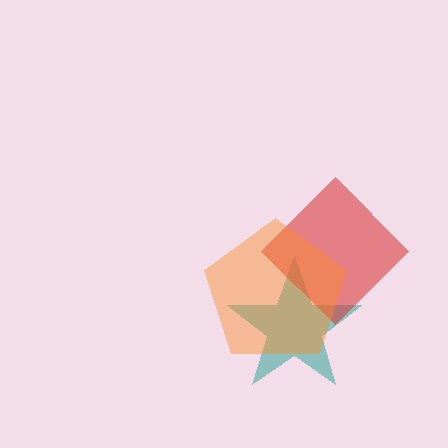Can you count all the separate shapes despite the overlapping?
Yes, there are 3 separate shapes.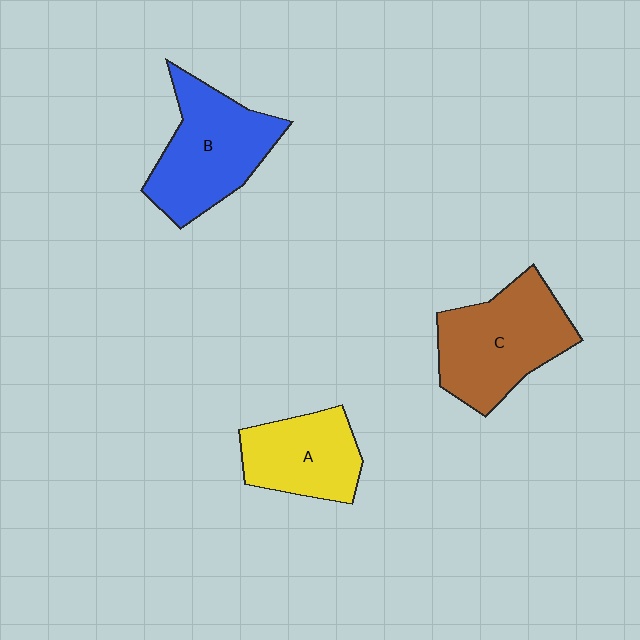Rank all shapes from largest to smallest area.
From largest to smallest: C (brown), B (blue), A (yellow).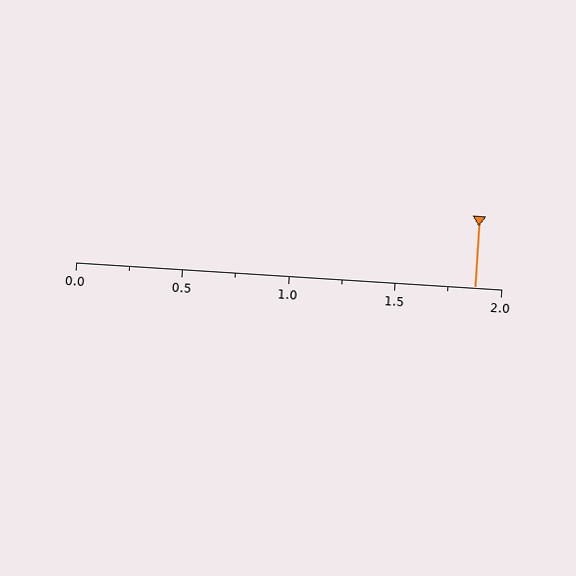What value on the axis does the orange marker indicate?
The marker indicates approximately 1.88.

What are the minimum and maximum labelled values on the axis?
The axis runs from 0.0 to 2.0.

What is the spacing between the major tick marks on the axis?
The major ticks are spaced 0.5 apart.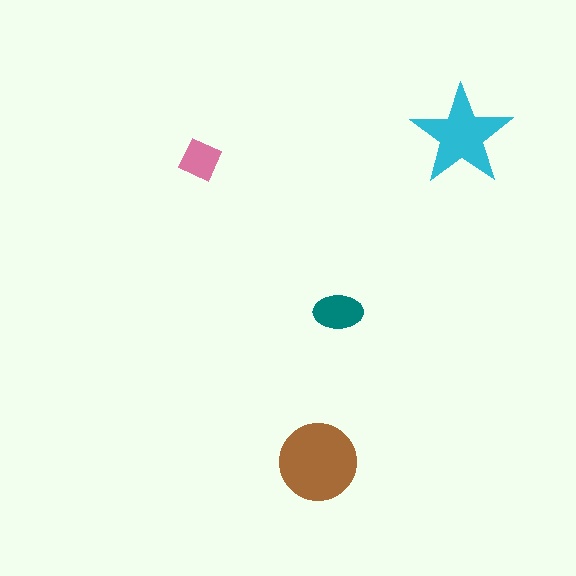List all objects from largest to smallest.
The brown circle, the cyan star, the teal ellipse, the pink square.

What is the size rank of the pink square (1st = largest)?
4th.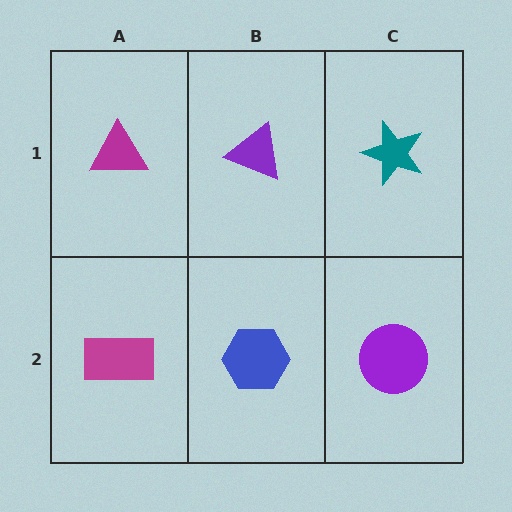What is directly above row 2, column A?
A magenta triangle.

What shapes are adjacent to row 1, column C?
A purple circle (row 2, column C), a purple triangle (row 1, column B).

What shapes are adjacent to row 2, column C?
A teal star (row 1, column C), a blue hexagon (row 2, column B).